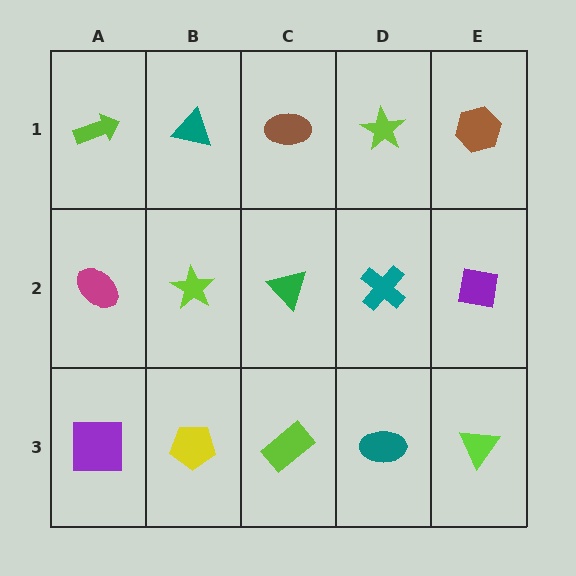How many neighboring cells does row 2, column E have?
3.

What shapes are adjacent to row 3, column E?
A purple square (row 2, column E), a teal ellipse (row 3, column D).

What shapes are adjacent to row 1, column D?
A teal cross (row 2, column D), a brown ellipse (row 1, column C), a brown hexagon (row 1, column E).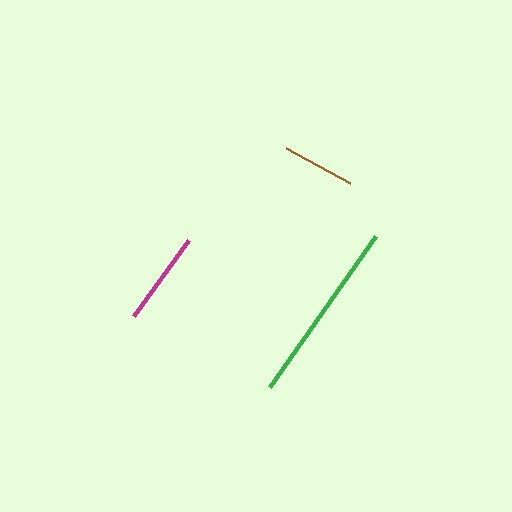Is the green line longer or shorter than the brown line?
The green line is longer than the brown line.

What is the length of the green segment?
The green segment is approximately 185 pixels long.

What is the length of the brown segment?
The brown segment is approximately 74 pixels long.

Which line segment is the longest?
The green line is the longest at approximately 185 pixels.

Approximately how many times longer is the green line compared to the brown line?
The green line is approximately 2.5 times the length of the brown line.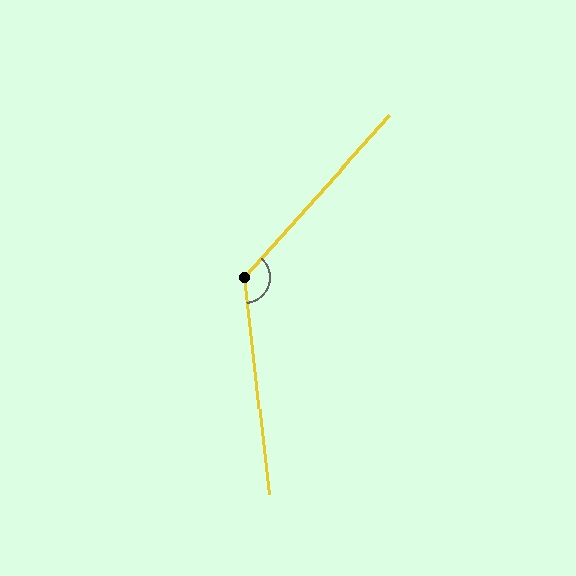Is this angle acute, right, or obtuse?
It is obtuse.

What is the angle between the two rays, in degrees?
Approximately 132 degrees.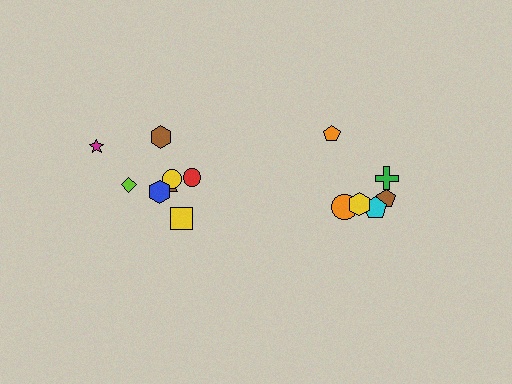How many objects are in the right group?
There are 6 objects.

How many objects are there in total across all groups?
There are 14 objects.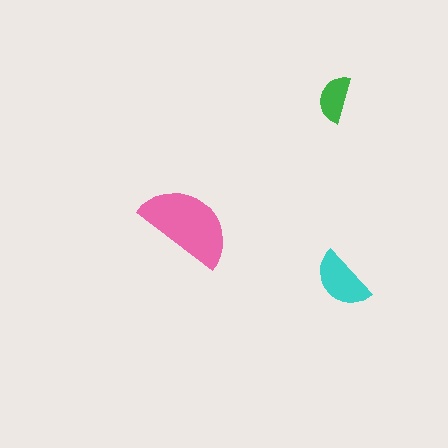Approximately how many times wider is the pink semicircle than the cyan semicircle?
About 1.5 times wider.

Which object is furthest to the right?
The cyan semicircle is rightmost.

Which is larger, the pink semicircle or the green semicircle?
The pink one.